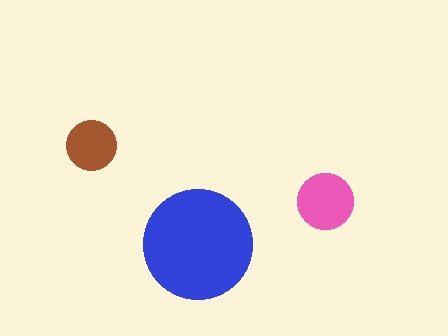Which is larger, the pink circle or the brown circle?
The pink one.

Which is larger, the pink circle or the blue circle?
The blue one.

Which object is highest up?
The brown circle is topmost.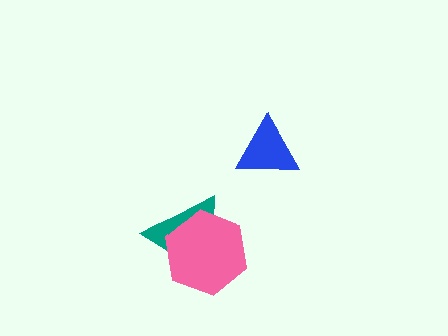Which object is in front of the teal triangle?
The pink hexagon is in front of the teal triangle.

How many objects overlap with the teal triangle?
1 object overlaps with the teal triangle.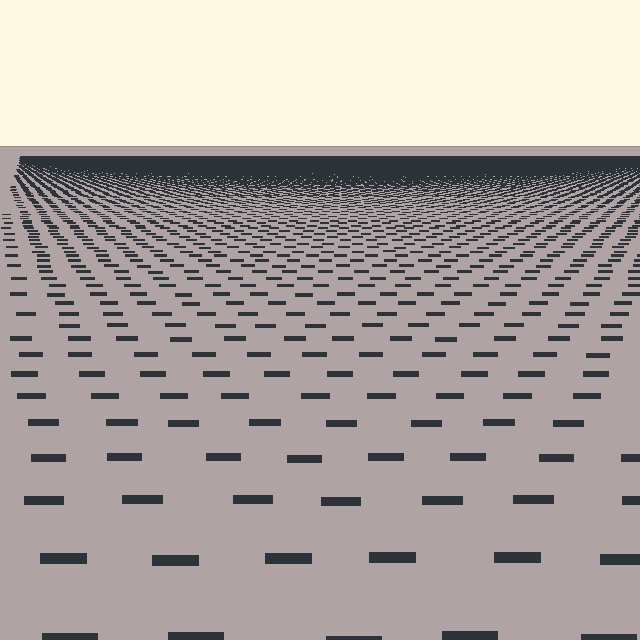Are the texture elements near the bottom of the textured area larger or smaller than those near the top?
Larger. Near the bottom, elements are closer to the viewer and appear at a bigger on-screen size.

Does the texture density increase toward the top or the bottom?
Density increases toward the top.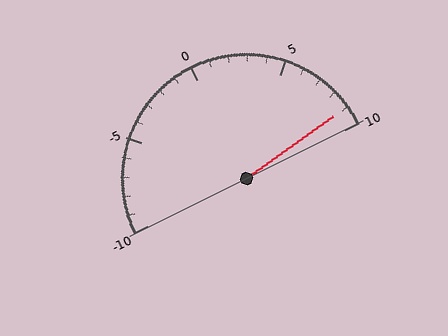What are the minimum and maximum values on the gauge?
The gauge ranges from -10 to 10.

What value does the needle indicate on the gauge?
The needle indicates approximately 9.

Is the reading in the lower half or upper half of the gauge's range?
The reading is in the upper half of the range (-10 to 10).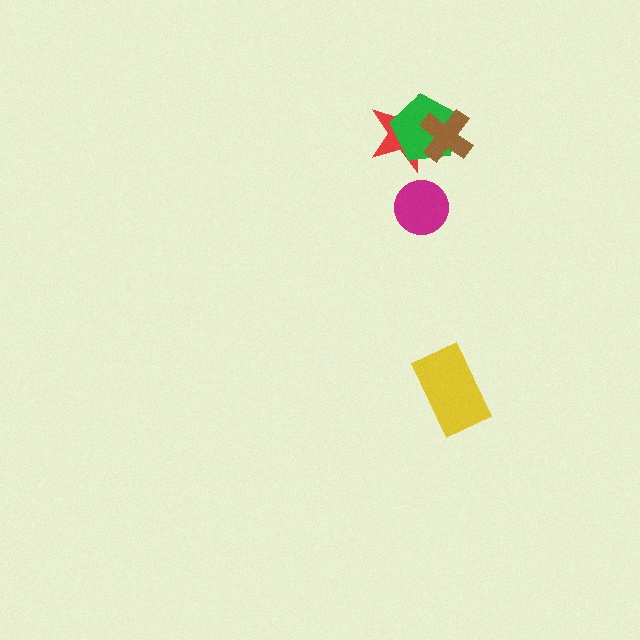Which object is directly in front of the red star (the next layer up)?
The green pentagon is directly in front of the red star.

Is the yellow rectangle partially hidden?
No, no other shape covers it.